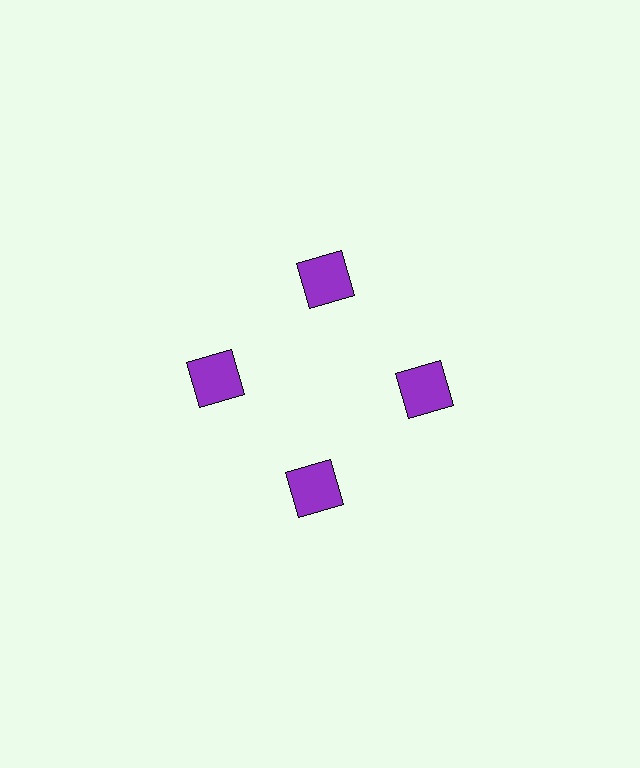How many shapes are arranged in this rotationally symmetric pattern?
There are 4 shapes, arranged in 4 groups of 1.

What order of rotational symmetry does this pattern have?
This pattern has 4-fold rotational symmetry.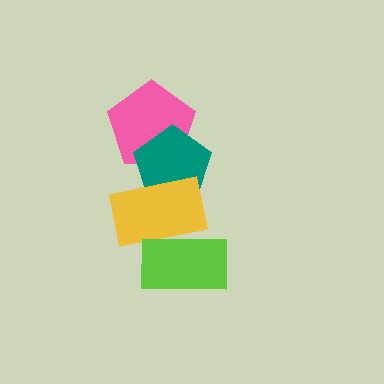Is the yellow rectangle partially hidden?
Yes, it is partially covered by another shape.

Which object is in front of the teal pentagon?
The yellow rectangle is in front of the teal pentagon.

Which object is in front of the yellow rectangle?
The lime rectangle is in front of the yellow rectangle.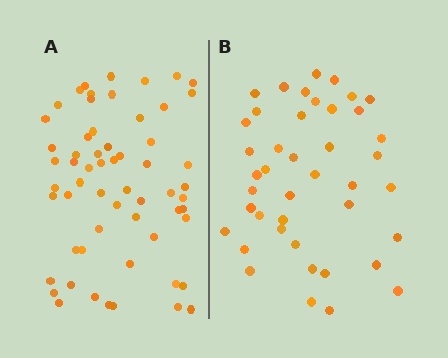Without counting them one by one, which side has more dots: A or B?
Region A (the left region) has more dots.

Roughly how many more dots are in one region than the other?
Region A has approximately 20 more dots than region B.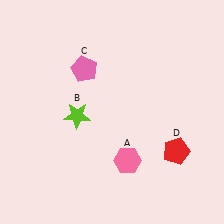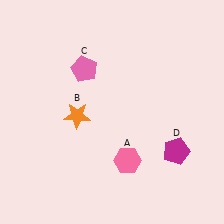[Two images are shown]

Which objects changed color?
B changed from lime to orange. D changed from red to magenta.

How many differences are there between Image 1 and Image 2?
There are 2 differences between the two images.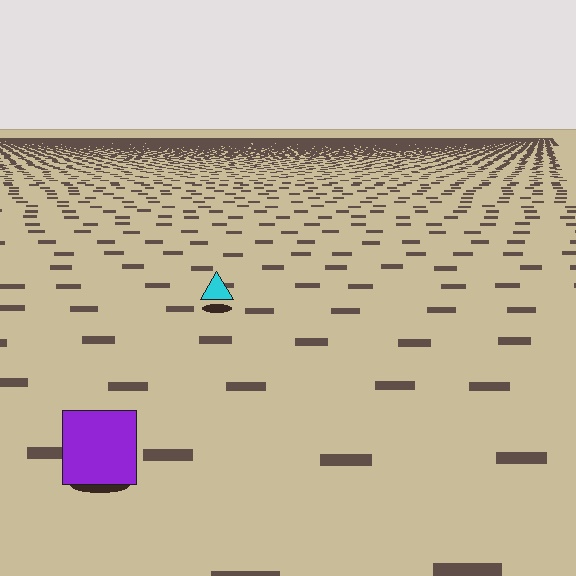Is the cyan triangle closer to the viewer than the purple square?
No. The purple square is closer — you can tell from the texture gradient: the ground texture is coarser near it.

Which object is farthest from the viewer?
The cyan triangle is farthest from the viewer. It appears smaller and the ground texture around it is denser.